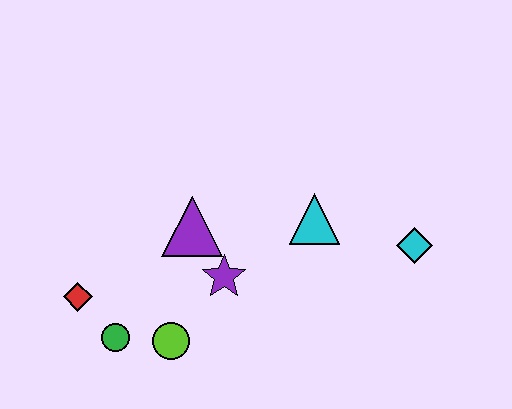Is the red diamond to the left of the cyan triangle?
Yes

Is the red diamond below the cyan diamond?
Yes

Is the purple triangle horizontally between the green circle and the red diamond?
No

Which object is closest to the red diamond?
The green circle is closest to the red diamond.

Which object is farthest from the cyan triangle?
The red diamond is farthest from the cyan triangle.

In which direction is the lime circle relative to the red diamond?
The lime circle is to the right of the red diamond.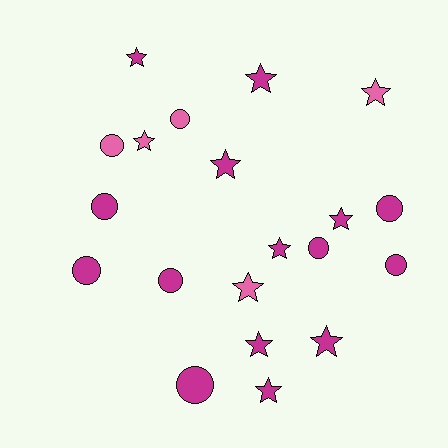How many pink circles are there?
There are 2 pink circles.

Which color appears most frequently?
Magenta, with 15 objects.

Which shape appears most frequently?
Star, with 11 objects.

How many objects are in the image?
There are 20 objects.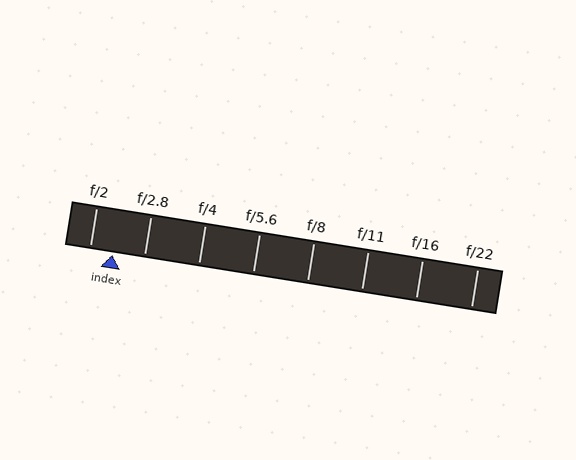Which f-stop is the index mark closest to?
The index mark is closest to f/2.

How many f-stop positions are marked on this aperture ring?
There are 8 f-stop positions marked.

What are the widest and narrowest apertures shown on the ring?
The widest aperture shown is f/2 and the narrowest is f/22.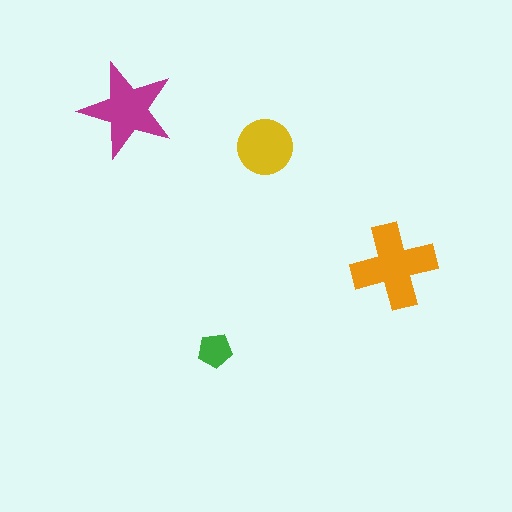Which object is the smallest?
The green pentagon.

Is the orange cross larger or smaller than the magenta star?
Larger.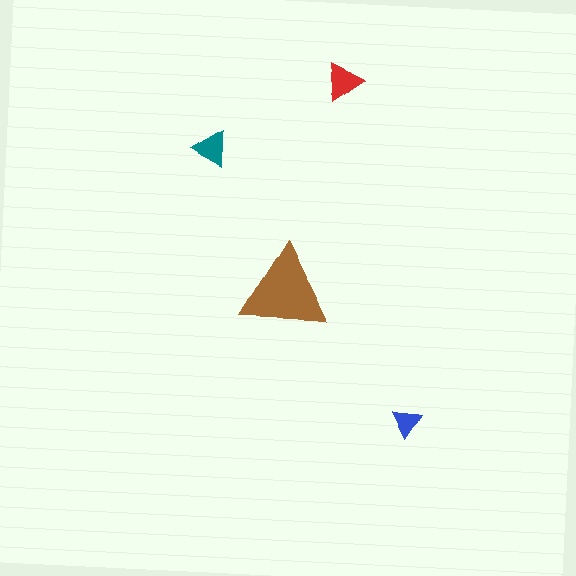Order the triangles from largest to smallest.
the brown one, the red one, the teal one, the blue one.